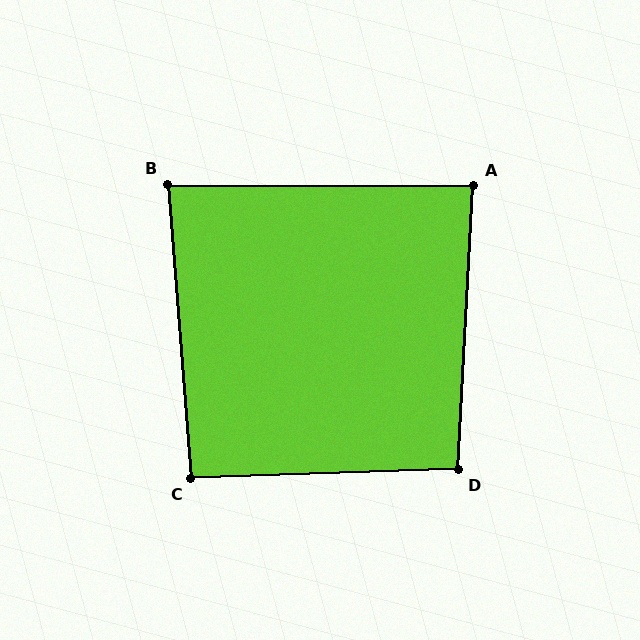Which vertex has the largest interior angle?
D, at approximately 95 degrees.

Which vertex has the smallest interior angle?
B, at approximately 85 degrees.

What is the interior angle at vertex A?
Approximately 87 degrees (approximately right).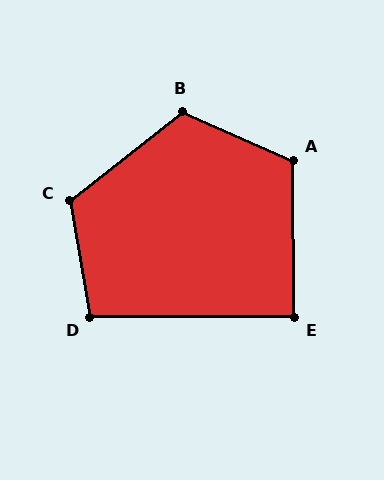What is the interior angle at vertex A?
Approximately 114 degrees (obtuse).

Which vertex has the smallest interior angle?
E, at approximately 90 degrees.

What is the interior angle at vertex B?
Approximately 118 degrees (obtuse).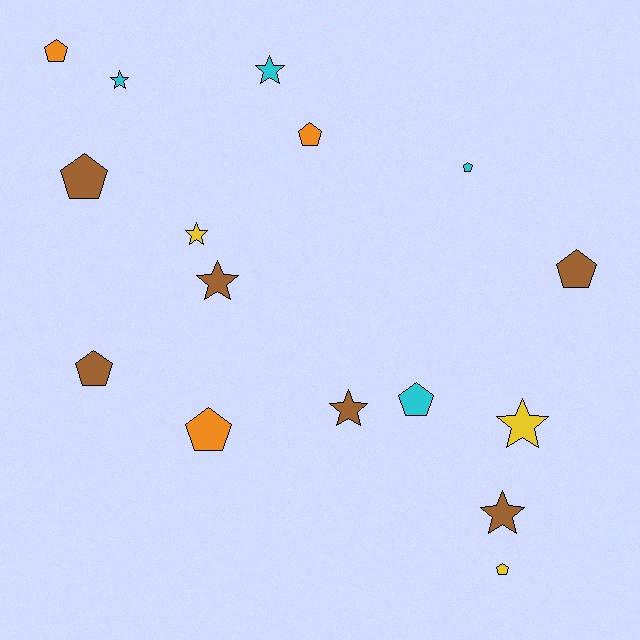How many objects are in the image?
There are 16 objects.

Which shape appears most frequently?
Pentagon, with 9 objects.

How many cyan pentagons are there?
There are 2 cyan pentagons.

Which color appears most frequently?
Brown, with 6 objects.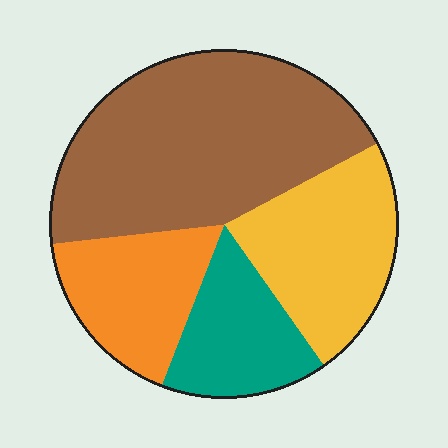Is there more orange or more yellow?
Yellow.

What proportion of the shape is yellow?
Yellow covers about 25% of the shape.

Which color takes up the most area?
Brown, at roughly 45%.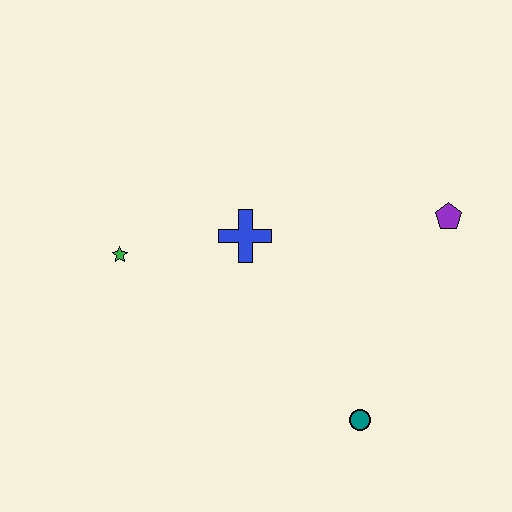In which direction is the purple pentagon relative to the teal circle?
The purple pentagon is above the teal circle.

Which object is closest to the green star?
The blue cross is closest to the green star.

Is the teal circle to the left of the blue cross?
No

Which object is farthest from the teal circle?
The green star is farthest from the teal circle.